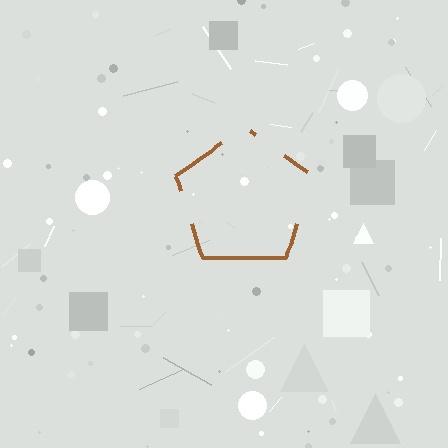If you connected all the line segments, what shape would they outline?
They would outline a pentagon.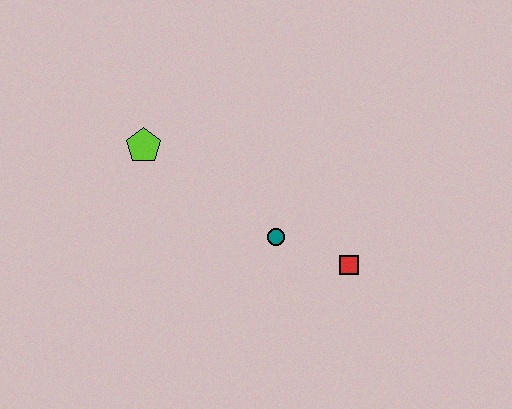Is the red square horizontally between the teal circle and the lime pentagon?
No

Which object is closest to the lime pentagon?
The teal circle is closest to the lime pentagon.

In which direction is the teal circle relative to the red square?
The teal circle is to the left of the red square.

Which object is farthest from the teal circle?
The lime pentagon is farthest from the teal circle.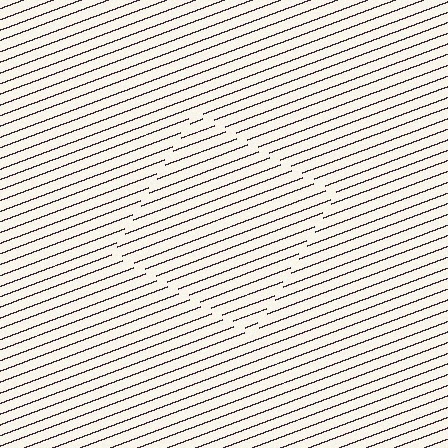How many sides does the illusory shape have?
4 sides — the line-ends trace a square.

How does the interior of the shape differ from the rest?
The interior of the shape contains the same grating, shifted by half a period — the contour is defined by the phase discontinuity where line-ends from the inner and outer gratings abut.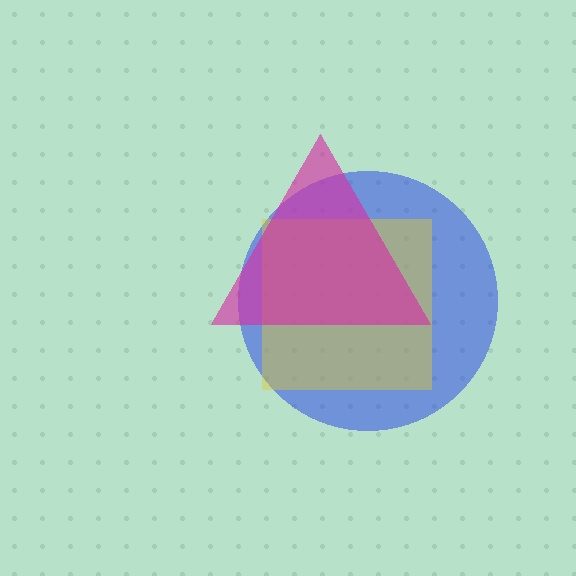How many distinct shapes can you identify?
There are 3 distinct shapes: a blue circle, a yellow square, a magenta triangle.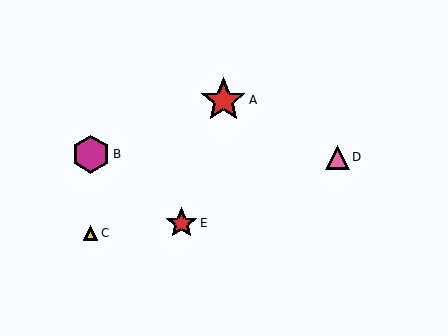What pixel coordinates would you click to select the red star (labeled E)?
Click at (182, 223) to select the red star E.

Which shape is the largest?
The red star (labeled A) is the largest.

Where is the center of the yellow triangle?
The center of the yellow triangle is at (91, 233).